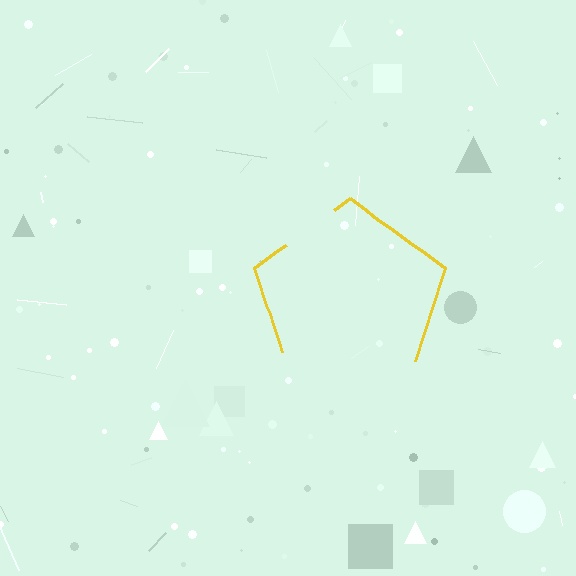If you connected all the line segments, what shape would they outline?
They would outline a pentagon.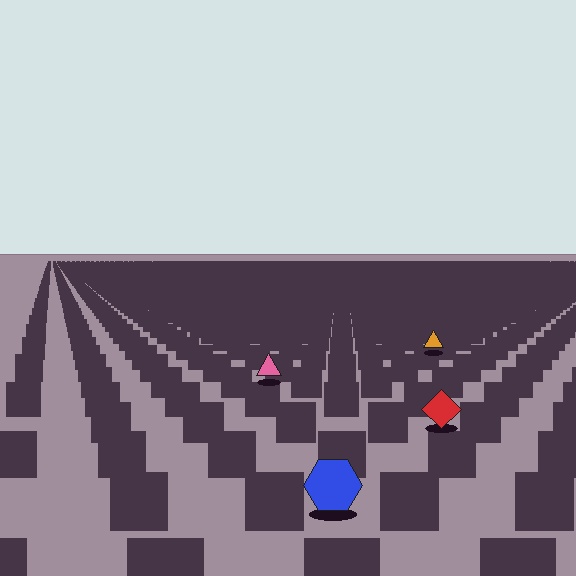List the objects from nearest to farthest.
From nearest to farthest: the blue hexagon, the red diamond, the pink triangle, the orange triangle.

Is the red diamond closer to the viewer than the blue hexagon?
No. The blue hexagon is closer — you can tell from the texture gradient: the ground texture is coarser near it.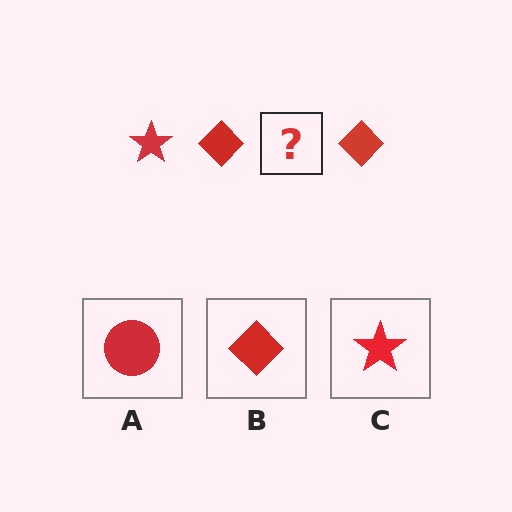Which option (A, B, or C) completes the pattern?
C.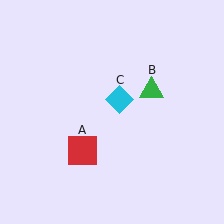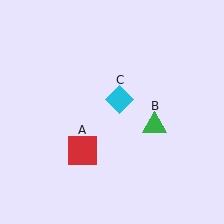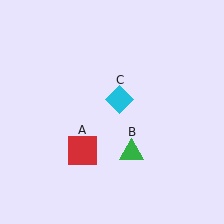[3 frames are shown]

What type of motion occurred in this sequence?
The green triangle (object B) rotated clockwise around the center of the scene.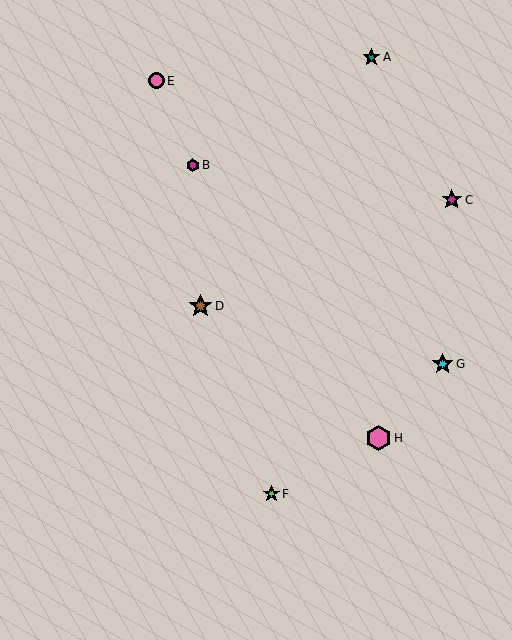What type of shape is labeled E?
Shape E is a pink circle.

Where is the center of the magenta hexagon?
The center of the magenta hexagon is at (193, 165).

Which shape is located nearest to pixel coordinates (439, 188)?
The magenta star (labeled C) at (452, 200) is nearest to that location.